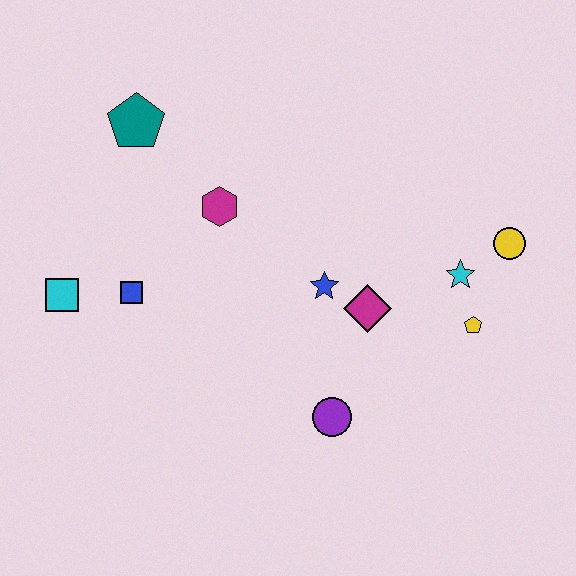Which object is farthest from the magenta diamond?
The cyan square is farthest from the magenta diamond.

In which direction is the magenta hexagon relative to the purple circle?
The magenta hexagon is above the purple circle.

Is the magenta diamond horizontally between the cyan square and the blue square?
No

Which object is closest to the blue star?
The magenta diamond is closest to the blue star.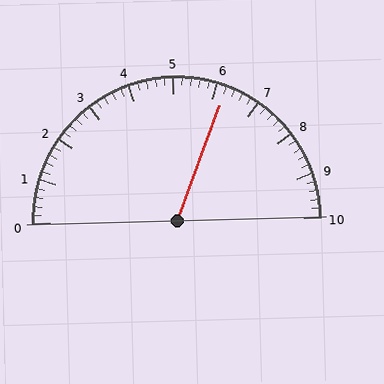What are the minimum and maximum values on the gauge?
The gauge ranges from 0 to 10.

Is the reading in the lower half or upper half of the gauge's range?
The reading is in the upper half of the range (0 to 10).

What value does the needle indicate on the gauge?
The needle indicates approximately 6.2.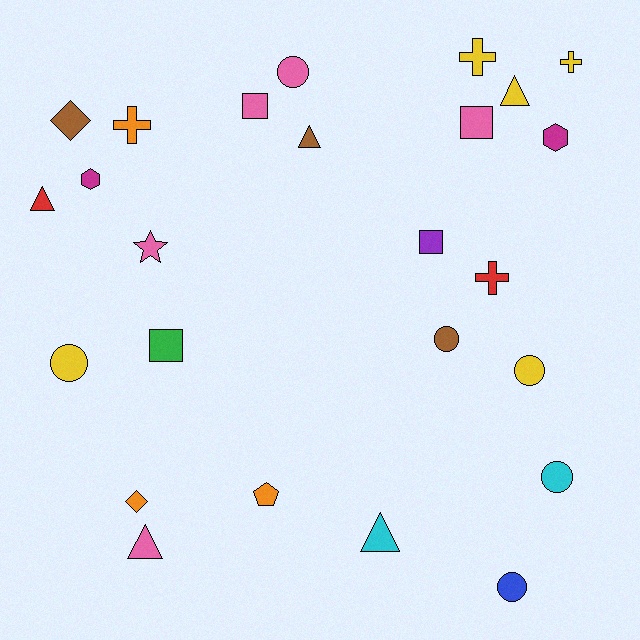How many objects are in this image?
There are 25 objects.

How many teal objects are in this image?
There are no teal objects.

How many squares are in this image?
There are 4 squares.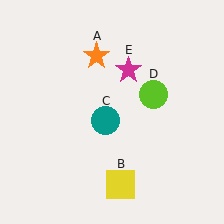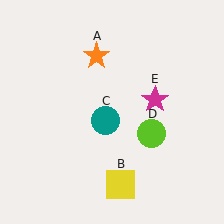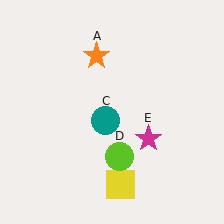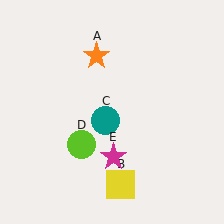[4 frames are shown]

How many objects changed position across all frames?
2 objects changed position: lime circle (object D), magenta star (object E).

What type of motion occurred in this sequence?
The lime circle (object D), magenta star (object E) rotated clockwise around the center of the scene.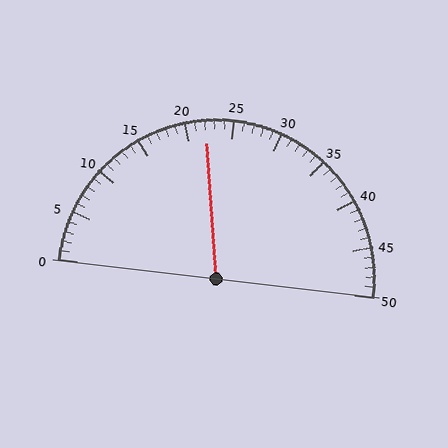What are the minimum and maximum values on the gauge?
The gauge ranges from 0 to 50.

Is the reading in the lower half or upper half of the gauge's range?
The reading is in the lower half of the range (0 to 50).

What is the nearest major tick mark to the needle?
The nearest major tick mark is 20.